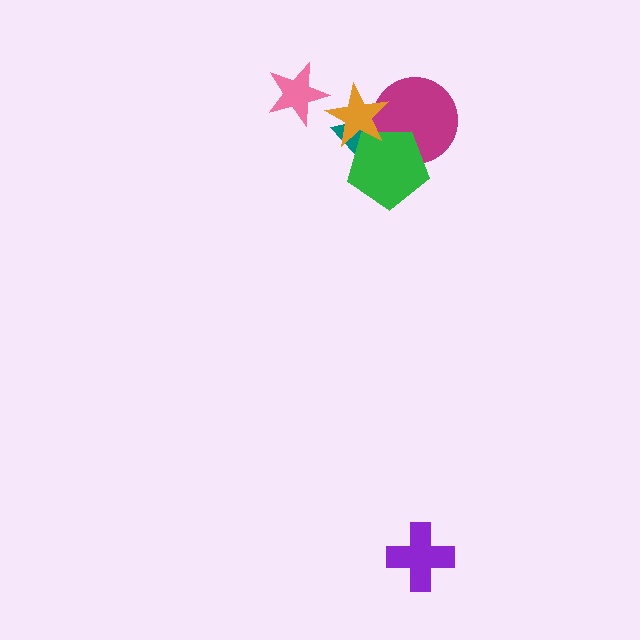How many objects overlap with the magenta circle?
3 objects overlap with the magenta circle.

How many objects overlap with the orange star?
3 objects overlap with the orange star.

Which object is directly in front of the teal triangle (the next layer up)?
The magenta circle is directly in front of the teal triangle.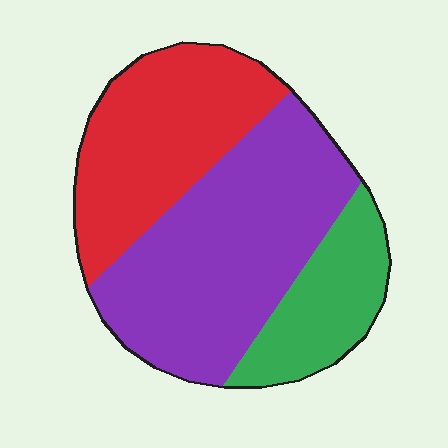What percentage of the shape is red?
Red takes up about one third (1/3) of the shape.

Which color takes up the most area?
Purple, at roughly 50%.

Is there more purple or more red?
Purple.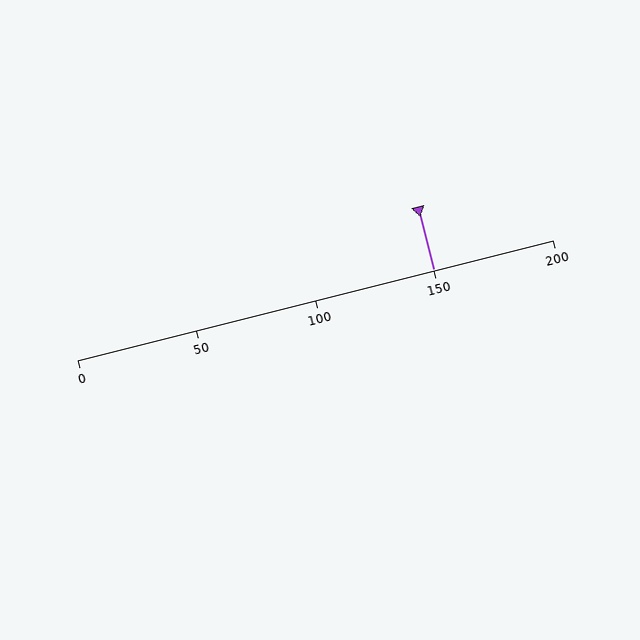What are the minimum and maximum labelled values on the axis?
The axis runs from 0 to 200.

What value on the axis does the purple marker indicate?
The marker indicates approximately 150.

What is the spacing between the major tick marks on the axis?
The major ticks are spaced 50 apart.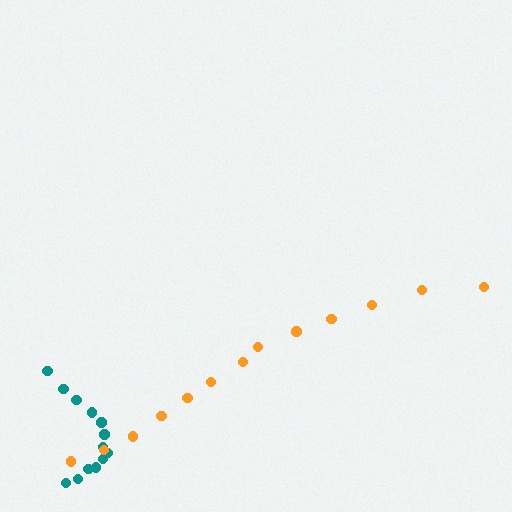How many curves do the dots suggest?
There are 2 distinct paths.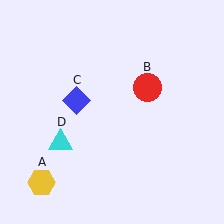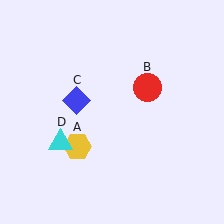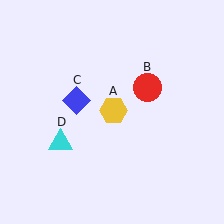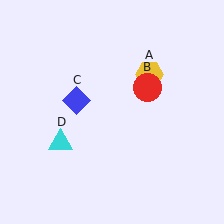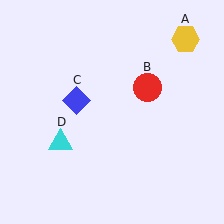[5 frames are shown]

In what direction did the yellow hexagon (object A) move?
The yellow hexagon (object A) moved up and to the right.